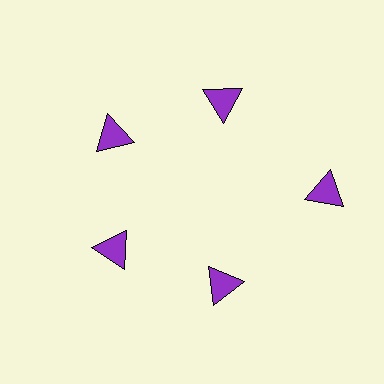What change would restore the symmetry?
The symmetry would be restored by moving it inward, back onto the ring so that all 5 triangles sit at equal angles and equal distance from the center.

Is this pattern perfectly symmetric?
No. The 5 purple triangles are arranged in a ring, but one element near the 3 o'clock position is pushed outward from the center, breaking the 5-fold rotational symmetry.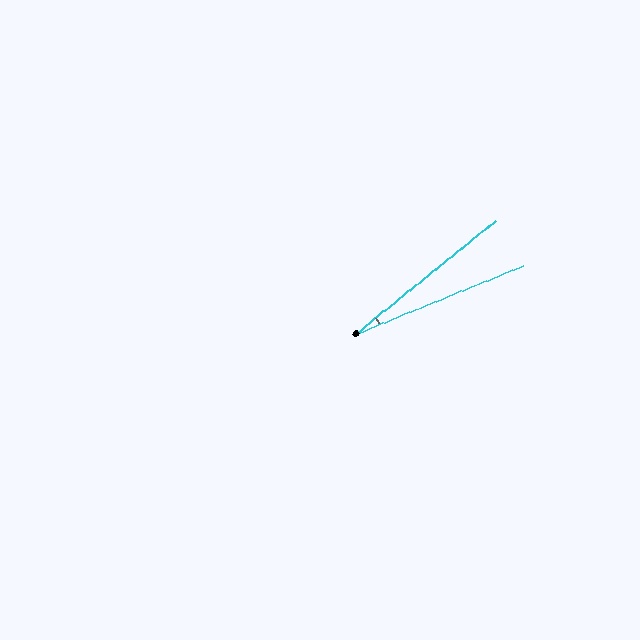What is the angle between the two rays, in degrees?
Approximately 17 degrees.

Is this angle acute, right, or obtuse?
It is acute.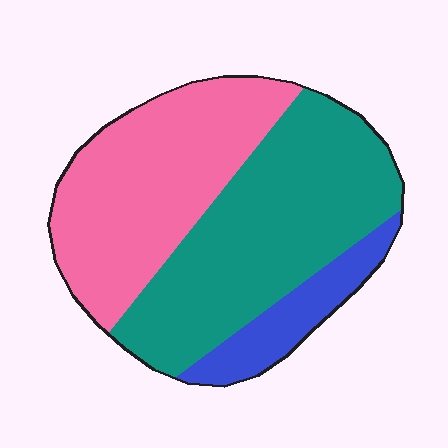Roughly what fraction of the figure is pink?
Pink takes up between a third and a half of the figure.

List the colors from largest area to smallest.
From largest to smallest: teal, pink, blue.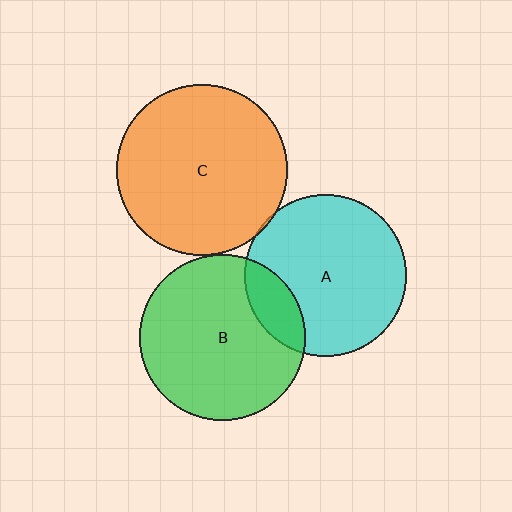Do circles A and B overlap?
Yes.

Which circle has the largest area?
Circle C (orange).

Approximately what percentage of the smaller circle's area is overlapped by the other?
Approximately 15%.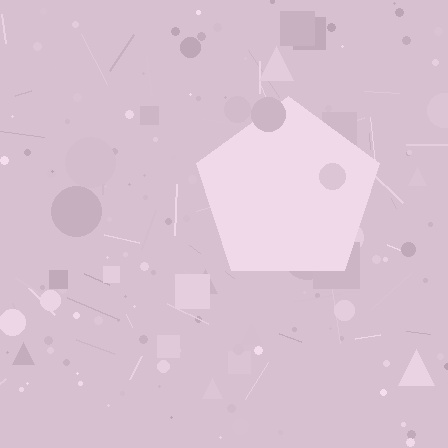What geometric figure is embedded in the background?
A pentagon is embedded in the background.